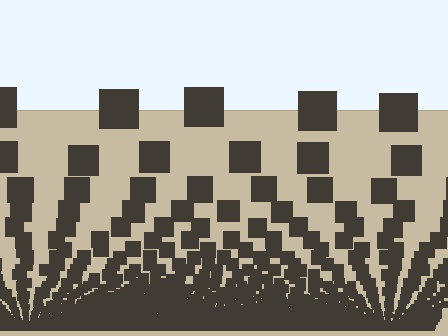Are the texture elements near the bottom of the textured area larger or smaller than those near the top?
Smaller. The gradient is inverted — elements near the bottom are smaller and denser.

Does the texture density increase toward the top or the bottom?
Density increases toward the bottom.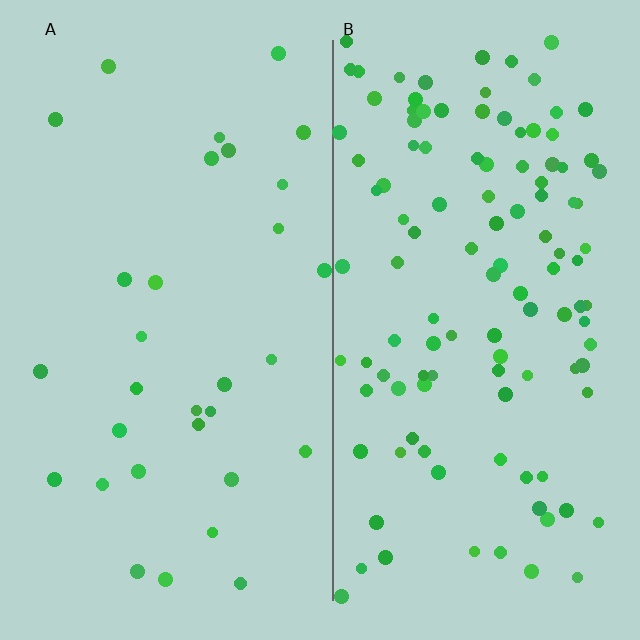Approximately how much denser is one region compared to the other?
Approximately 3.8× — region B over region A.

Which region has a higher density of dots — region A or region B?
B (the right).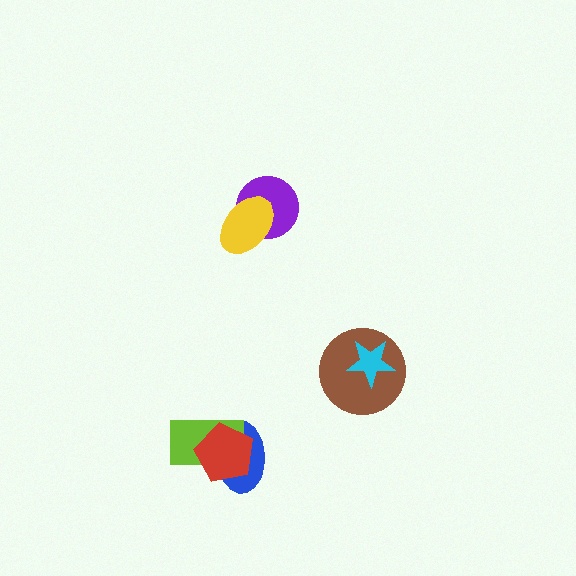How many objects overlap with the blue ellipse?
2 objects overlap with the blue ellipse.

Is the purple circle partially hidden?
Yes, it is partially covered by another shape.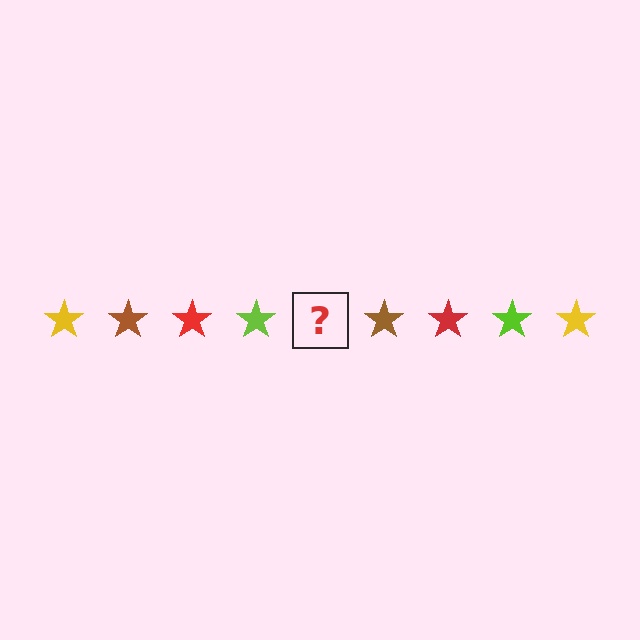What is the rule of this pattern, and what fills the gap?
The rule is that the pattern cycles through yellow, brown, red, lime stars. The gap should be filled with a yellow star.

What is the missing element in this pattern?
The missing element is a yellow star.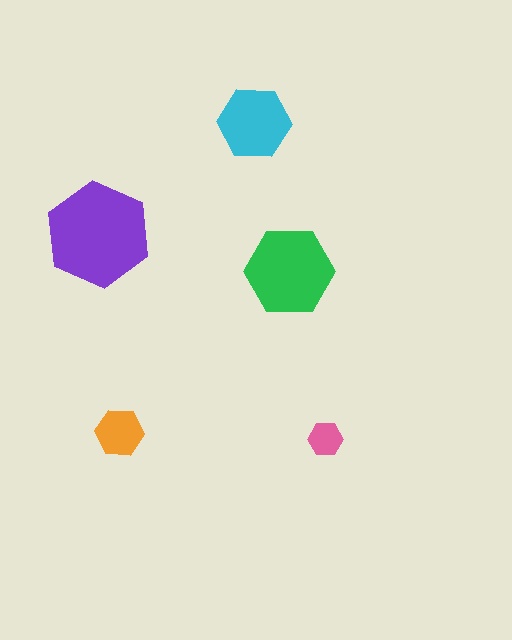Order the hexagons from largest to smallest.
the purple one, the green one, the cyan one, the orange one, the pink one.